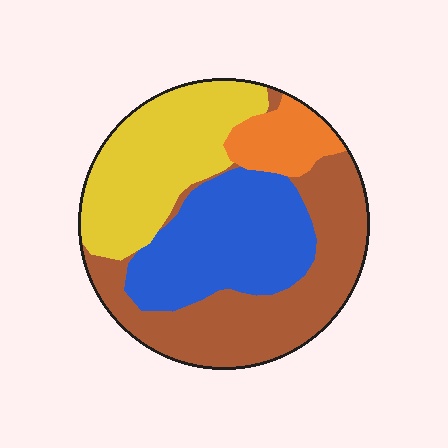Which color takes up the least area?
Orange, at roughly 10%.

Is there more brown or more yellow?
Brown.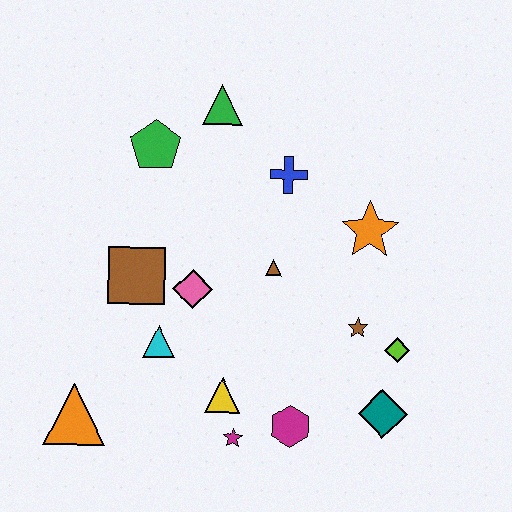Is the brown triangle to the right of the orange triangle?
Yes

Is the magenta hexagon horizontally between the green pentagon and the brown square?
No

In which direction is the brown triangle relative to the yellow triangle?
The brown triangle is above the yellow triangle.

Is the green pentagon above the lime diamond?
Yes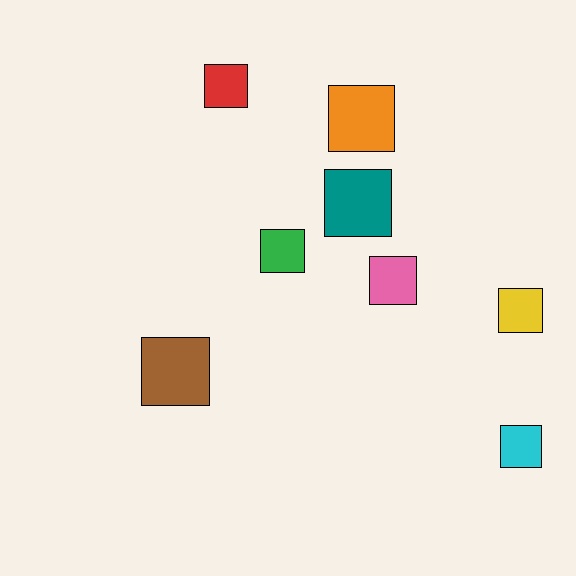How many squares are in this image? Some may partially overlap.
There are 8 squares.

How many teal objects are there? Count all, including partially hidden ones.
There is 1 teal object.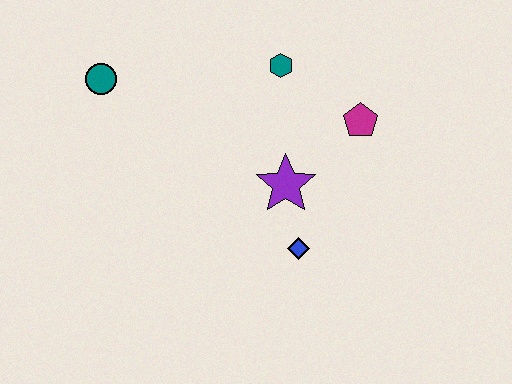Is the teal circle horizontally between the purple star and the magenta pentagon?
No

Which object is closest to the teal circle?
The teal hexagon is closest to the teal circle.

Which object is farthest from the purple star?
The teal circle is farthest from the purple star.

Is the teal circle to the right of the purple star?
No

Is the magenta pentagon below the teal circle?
Yes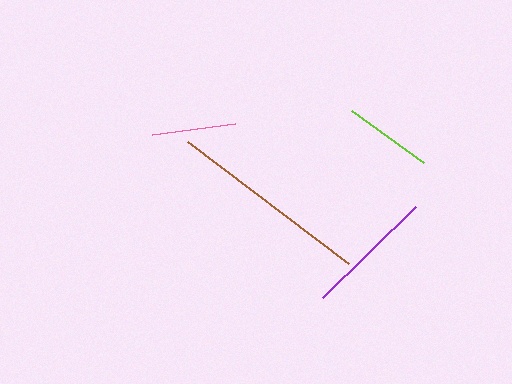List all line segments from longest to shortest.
From longest to shortest: brown, purple, lime, pink.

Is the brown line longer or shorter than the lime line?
The brown line is longer than the lime line.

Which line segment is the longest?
The brown line is the longest at approximately 202 pixels.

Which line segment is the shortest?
The pink line is the shortest at approximately 83 pixels.